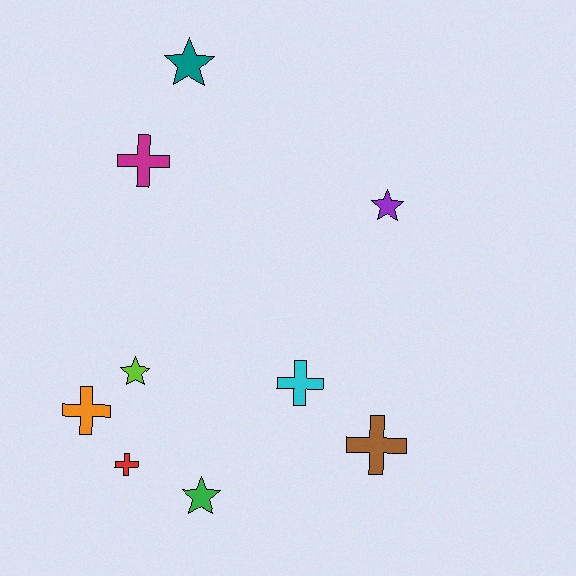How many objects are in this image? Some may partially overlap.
There are 9 objects.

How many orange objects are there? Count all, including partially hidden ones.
There is 1 orange object.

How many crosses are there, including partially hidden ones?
There are 5 crosses.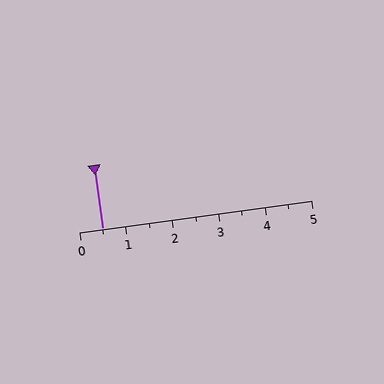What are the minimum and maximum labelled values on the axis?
The axis runs from 0 to 5.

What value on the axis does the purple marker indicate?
The marker indicates approximately 0.5.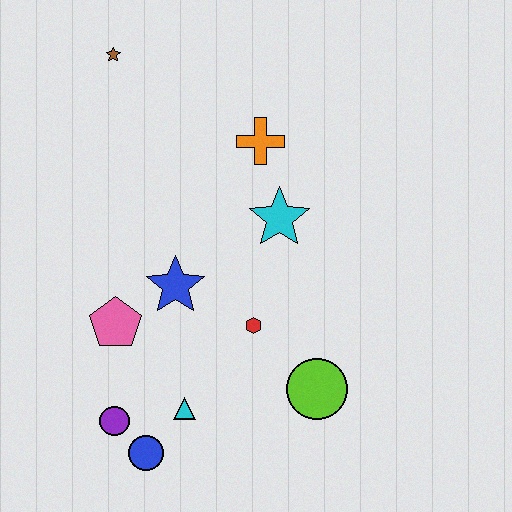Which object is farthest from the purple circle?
The brown star is farthest from the purple circle.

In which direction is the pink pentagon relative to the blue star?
The pink pentagon is to the left of the blue star.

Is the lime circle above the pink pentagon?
No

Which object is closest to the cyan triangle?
The blue circle is closest to the cyan triangle.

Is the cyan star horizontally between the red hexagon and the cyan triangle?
No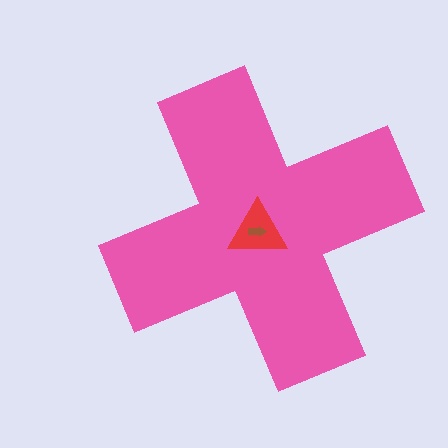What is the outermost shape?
The pink cross.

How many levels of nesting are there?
3.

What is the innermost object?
The brown arrow.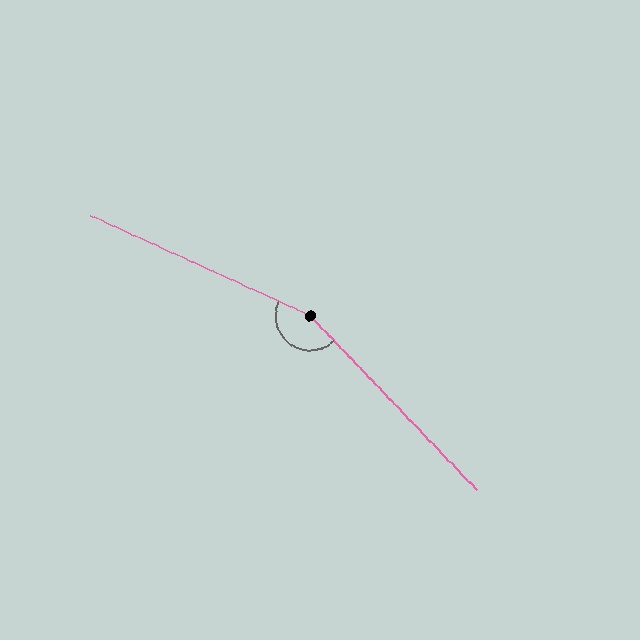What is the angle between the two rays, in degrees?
Approximately 158 degrees.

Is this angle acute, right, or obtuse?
It is obtuse.